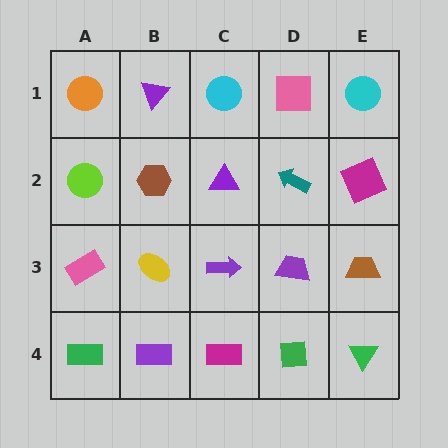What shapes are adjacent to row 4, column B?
A yellow ellipse (row 3, column B), a green rectangle (row 4, column A), a magenta rectangle (row 4, column C).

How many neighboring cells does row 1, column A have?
2.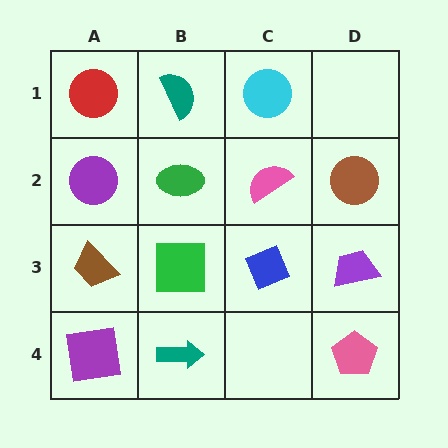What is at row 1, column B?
A teal semicircle.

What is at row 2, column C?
A pink semicircle.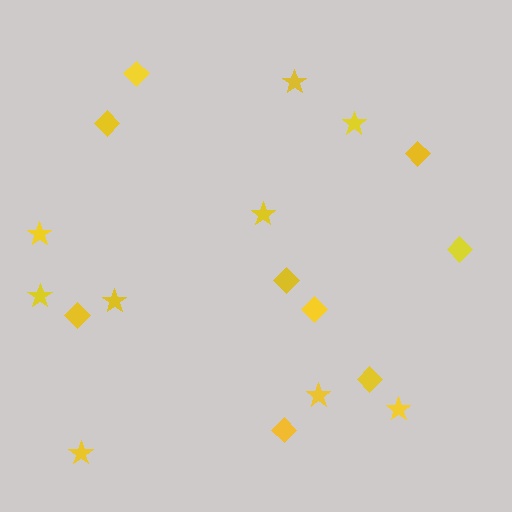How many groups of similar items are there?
There are 2 groups: one group of diamonds (9) and one group of stars (9).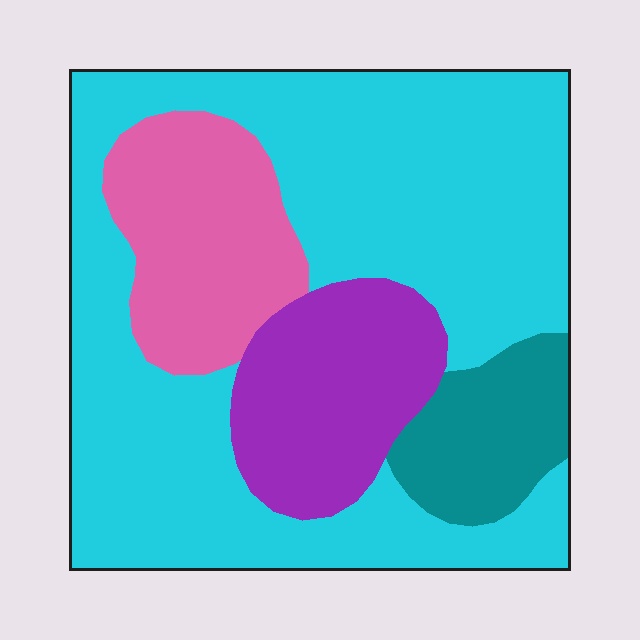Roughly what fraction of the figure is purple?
Purple covers 15% of the figure.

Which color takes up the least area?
Teal, at roughly 10%.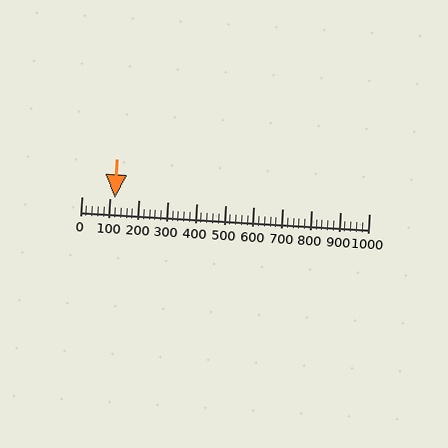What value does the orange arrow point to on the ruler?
The orange arrow points to approximately 115.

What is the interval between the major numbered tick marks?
The major tick marks are spaced 100 units apart.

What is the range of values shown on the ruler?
The ruler shows values from 0 to 1000.